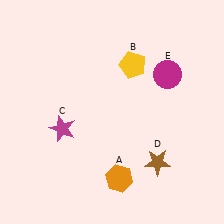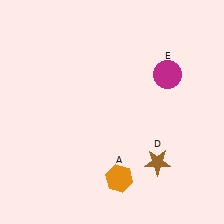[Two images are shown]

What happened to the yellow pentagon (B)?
The yellow pentagon (B) was removed in Image 2. It was in the top-right area of Image 1.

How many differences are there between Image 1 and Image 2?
There are 2 differences between the two images.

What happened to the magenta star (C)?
The magenta star (C) was removed in Image 2. It was in the bottom-left area of Image 1.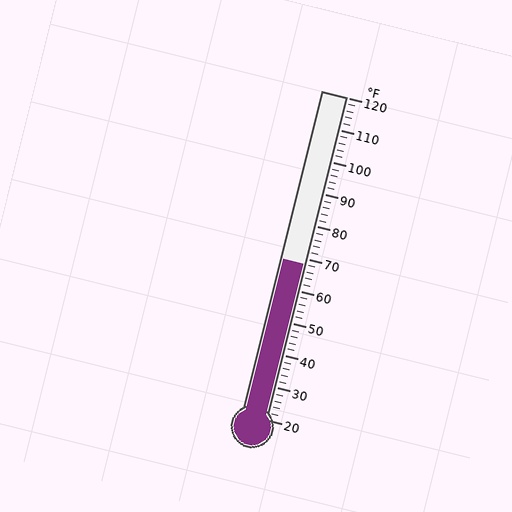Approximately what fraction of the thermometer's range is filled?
The thermometer is filled to approximately 50% of its range.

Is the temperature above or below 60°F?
The temperature is above 60°F.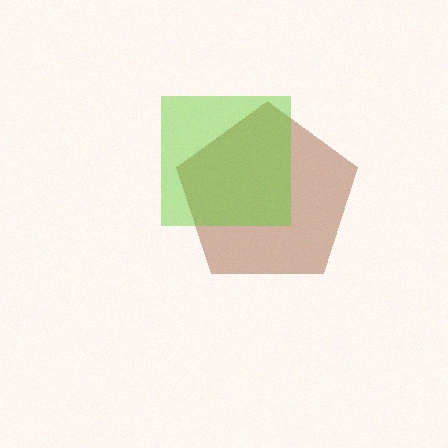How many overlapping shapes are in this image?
There are 2 overlapping shapes in the image.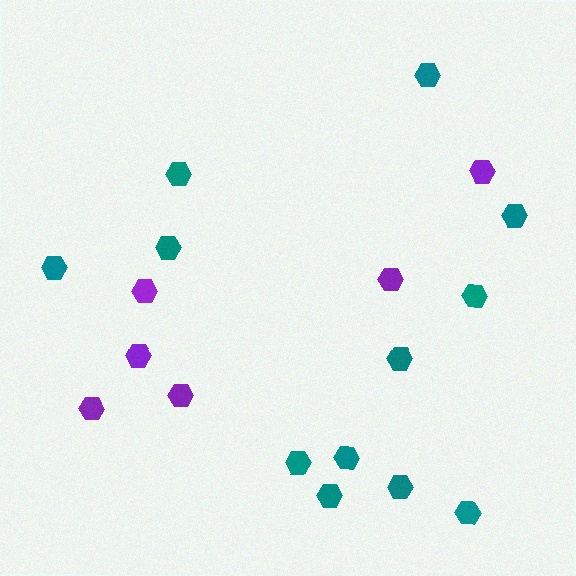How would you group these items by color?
There are 2 groups: one group of teal hexagons (12) and one group of purple hexagons (6).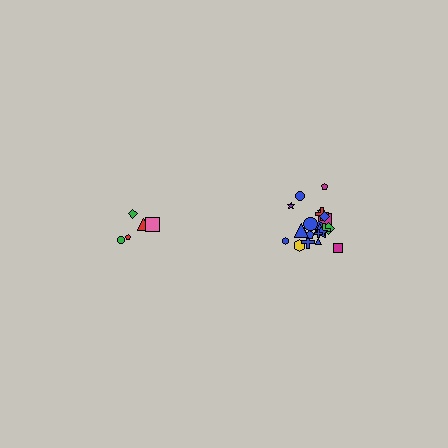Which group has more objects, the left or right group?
The right group.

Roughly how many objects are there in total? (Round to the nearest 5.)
Roughly 25 objects in total.